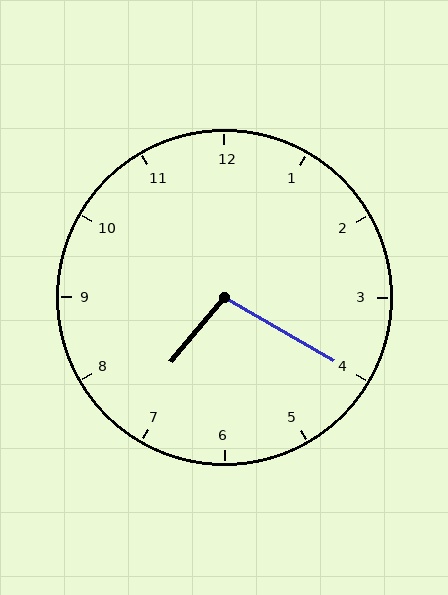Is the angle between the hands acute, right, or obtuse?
It is obtuse.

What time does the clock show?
7:20.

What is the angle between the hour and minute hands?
Approximately 100 degrees.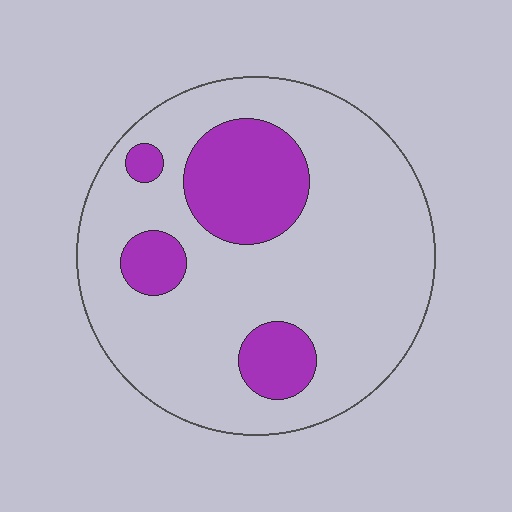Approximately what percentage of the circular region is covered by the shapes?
Approximately 20%.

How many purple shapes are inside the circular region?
4.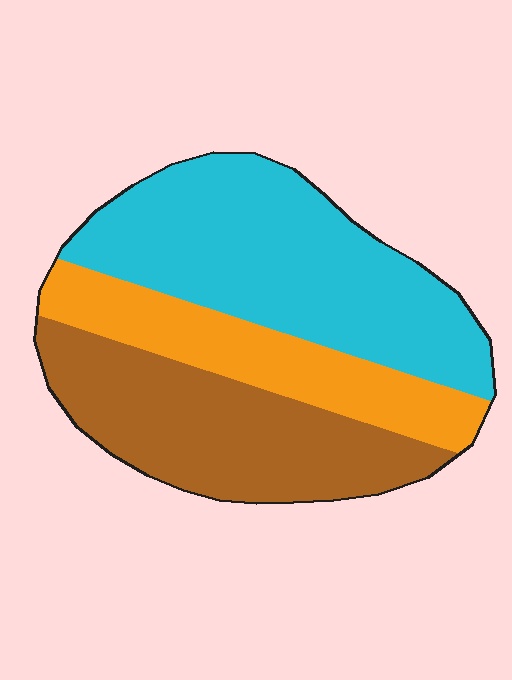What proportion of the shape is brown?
Brown takes up about one third (1/3) of the shape.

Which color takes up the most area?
Cyan, at roughly 45%.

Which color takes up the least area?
Orange, at roughly 25%.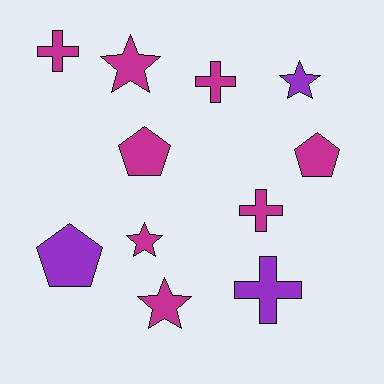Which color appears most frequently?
Magenta, with 8 objects.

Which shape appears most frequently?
Cross, with 4 objects.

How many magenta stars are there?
There are 3 magenta stars.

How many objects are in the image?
There are 11 objects.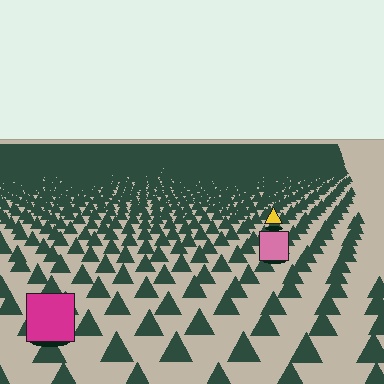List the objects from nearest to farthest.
From nearest to farthest: the magenta square, the pink square, the yellow triangle.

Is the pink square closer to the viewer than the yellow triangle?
Yes. The pink square is closer — you can tell from the texture gradient: the ground texture is coarser near it.